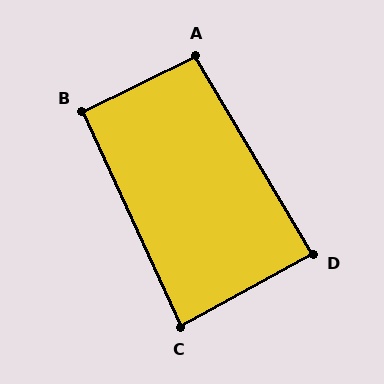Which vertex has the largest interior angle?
A, at approximately 95 degrees.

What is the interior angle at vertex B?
Approximately 92 degrees (approximately right).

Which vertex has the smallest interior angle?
C, at approximately 85 degrees.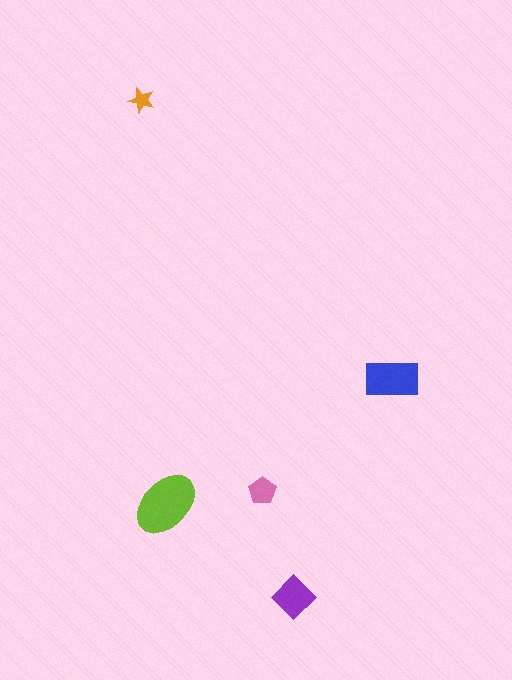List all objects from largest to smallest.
The lime ellipse, the blue rectangle, the purple diamond, the pink pentagon, the orange star.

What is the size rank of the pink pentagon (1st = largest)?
4th.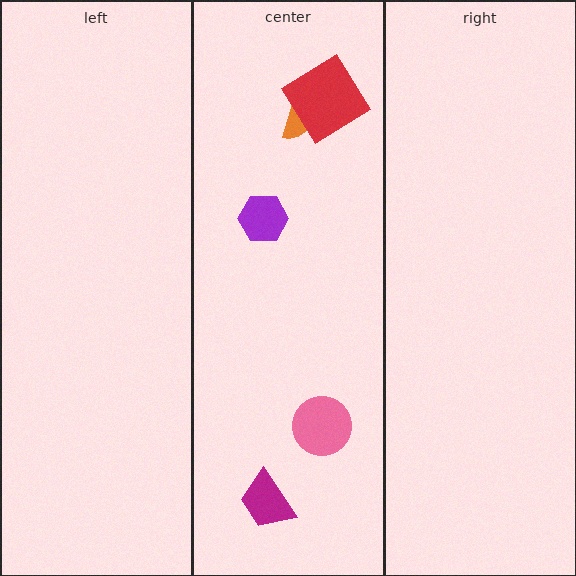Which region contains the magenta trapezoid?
The center region.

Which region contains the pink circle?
The center region.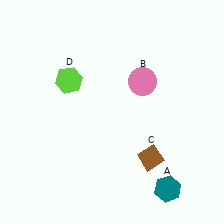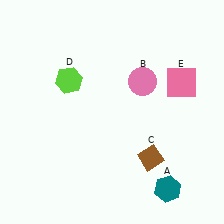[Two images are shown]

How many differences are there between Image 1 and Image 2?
There is 1 difference between the two images.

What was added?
A pink square (E) was added in Image 2.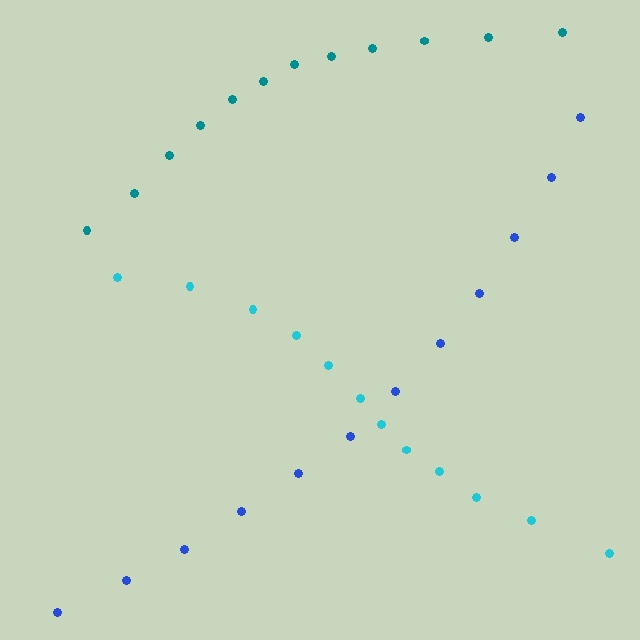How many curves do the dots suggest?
There are 3 distinct paths.